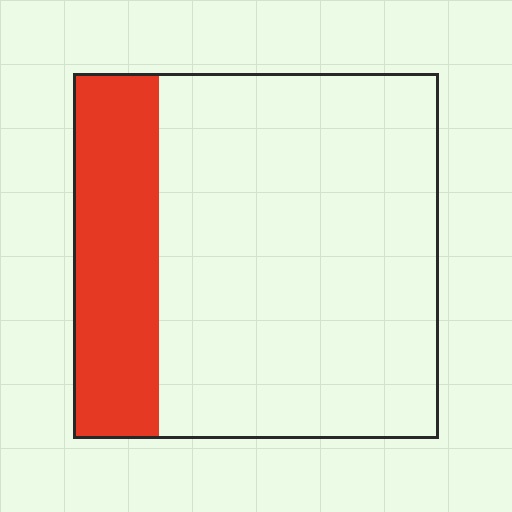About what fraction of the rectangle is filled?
About one quarter (1/4).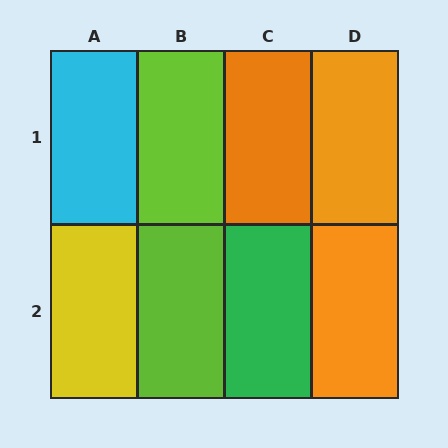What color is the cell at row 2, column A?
Yellow.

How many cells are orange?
3 cells are orange.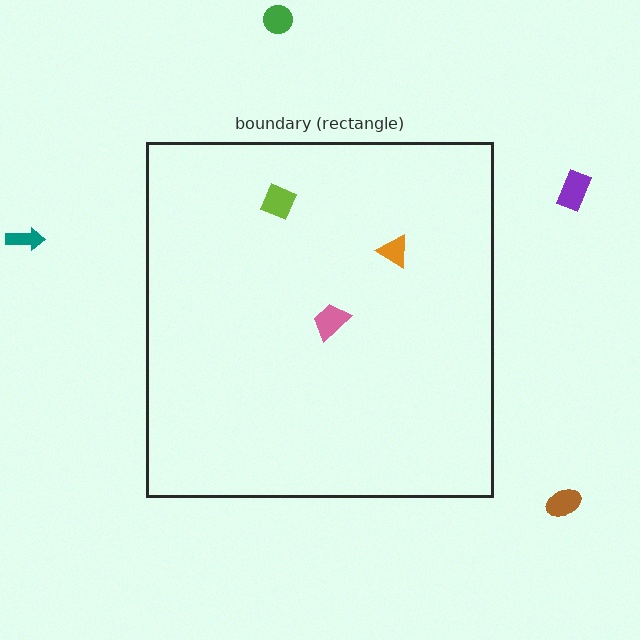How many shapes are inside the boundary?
3 inside, 4 outside.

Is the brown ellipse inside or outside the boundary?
Outside.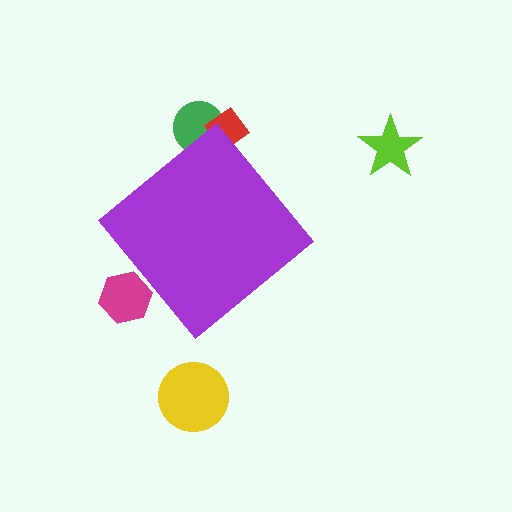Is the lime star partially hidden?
No, the lime star is fully visible.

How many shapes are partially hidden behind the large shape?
3 shapes are partially hidden.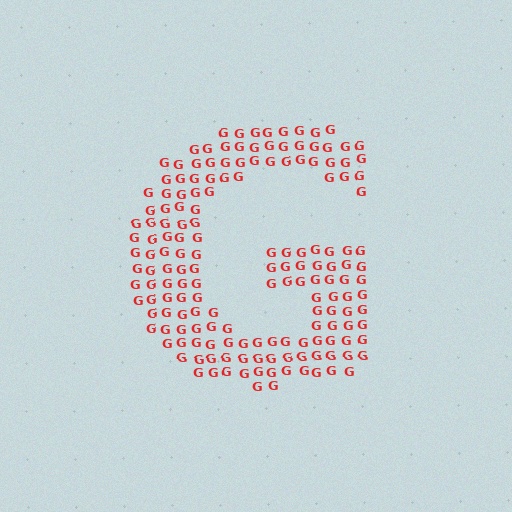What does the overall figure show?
The overall figure shows the letter G.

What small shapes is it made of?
It is made of small letter G's.